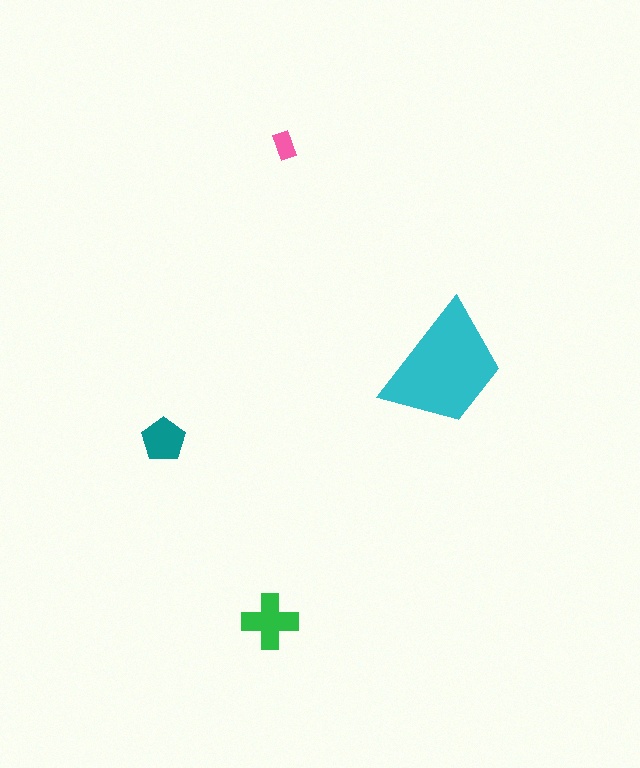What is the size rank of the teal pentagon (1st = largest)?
3rd.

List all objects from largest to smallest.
The cyan trapezoid, the green cross, the teal pentagon, the pink rectangle.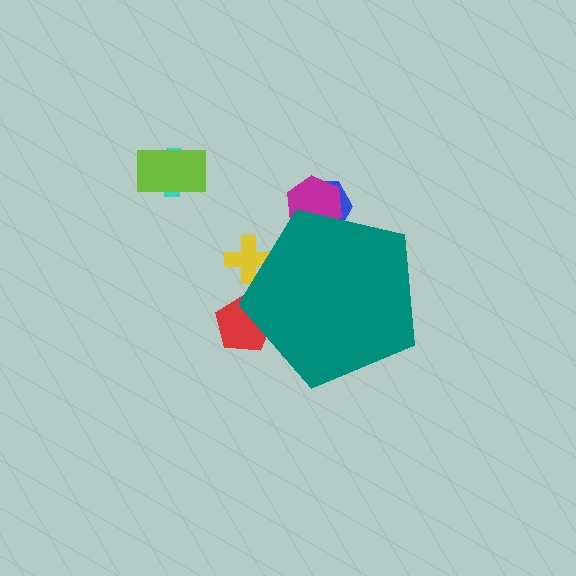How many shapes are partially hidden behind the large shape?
4 shapes are partially hidden.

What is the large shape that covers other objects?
A teal pentagon.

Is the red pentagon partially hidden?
Yes, the red pentagon is partially hidden behind the teal pentagon.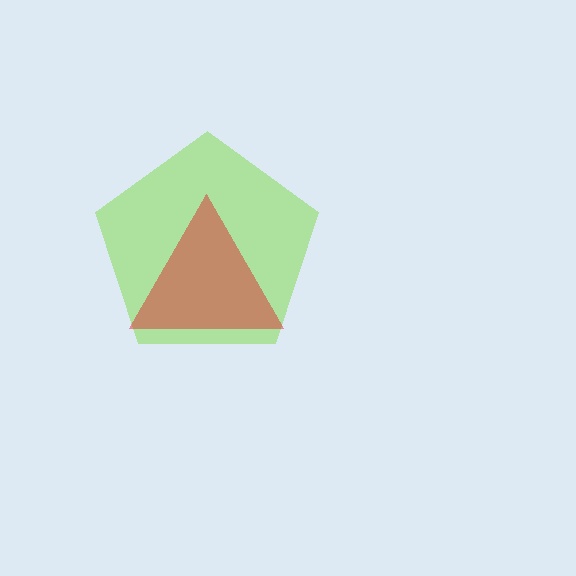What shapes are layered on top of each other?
The layered shapes are: a lime pentagon, a red triangle.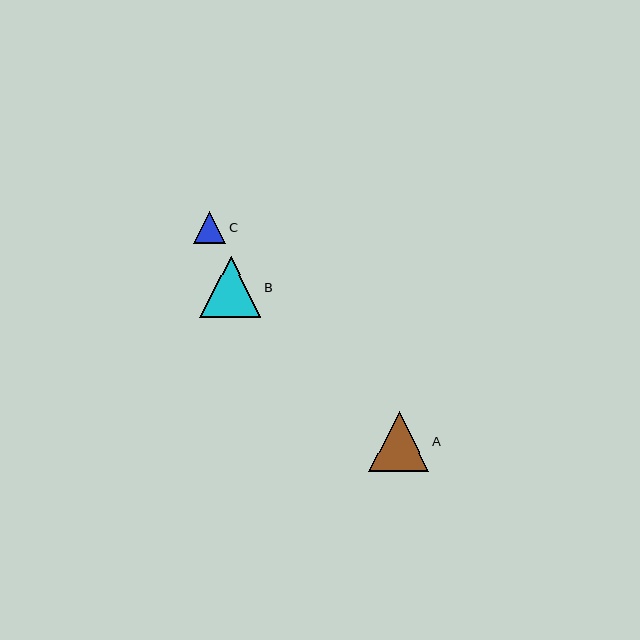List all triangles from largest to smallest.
From largest to smallest: B, A, C.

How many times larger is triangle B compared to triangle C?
Triangle B is approximately 1.9 times the size of triangle C.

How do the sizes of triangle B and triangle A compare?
Triangle B and triangle A are approximately the same size.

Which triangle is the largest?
Triangle B is the largest with a size of approximately 61 pixels.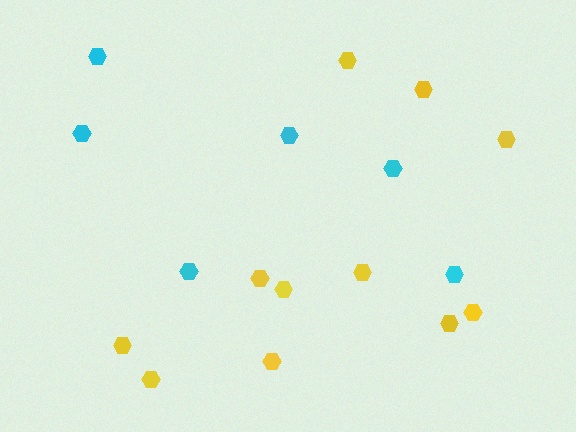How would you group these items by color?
There are 2 groups: one group of cyan hexagons (6) and one group of yellow hexagons (11).